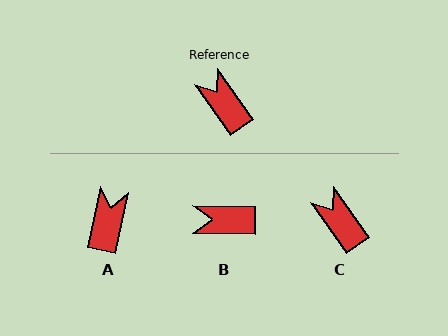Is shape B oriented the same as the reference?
No, it is off by about 55 degrees.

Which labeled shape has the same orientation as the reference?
C.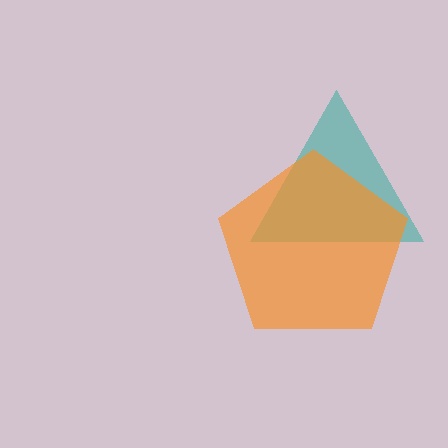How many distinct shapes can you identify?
There are 2 distinct shapes: a teal triangle, an orange pentagon.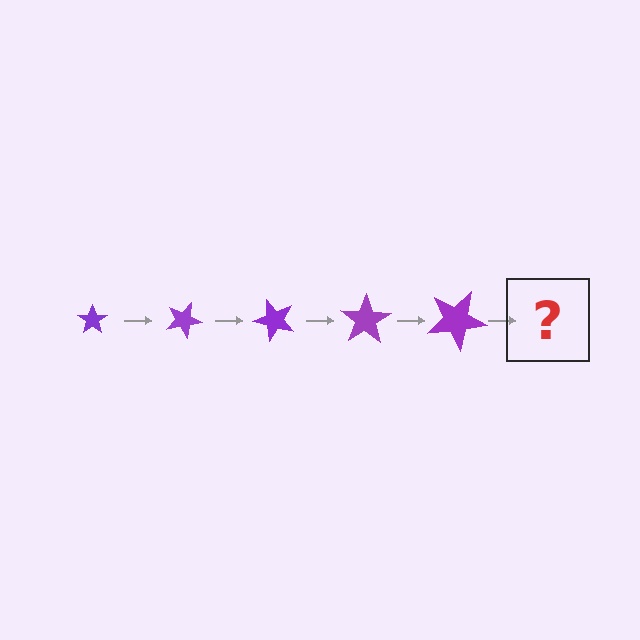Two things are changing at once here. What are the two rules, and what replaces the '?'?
The two rules are that the star grows larger each step and it rotates 25 degrees each step. The '?' should be a star, larger than the previous one and rotated 125 degrees from the start.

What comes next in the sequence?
The next element should be a star, larger than the previous one and rotated 125 degrees from the start.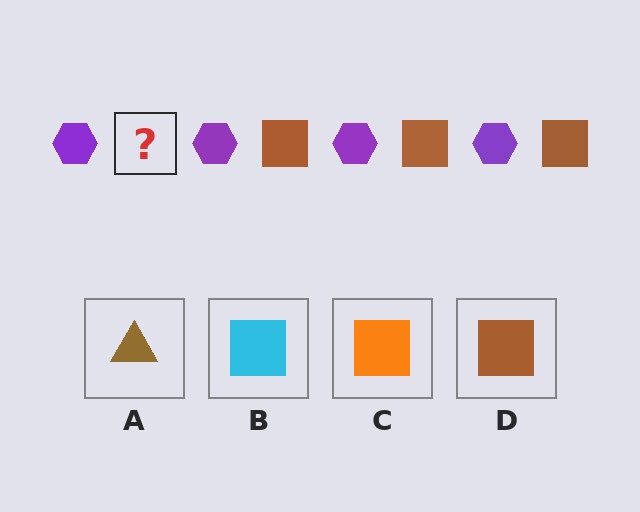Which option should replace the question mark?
Option D.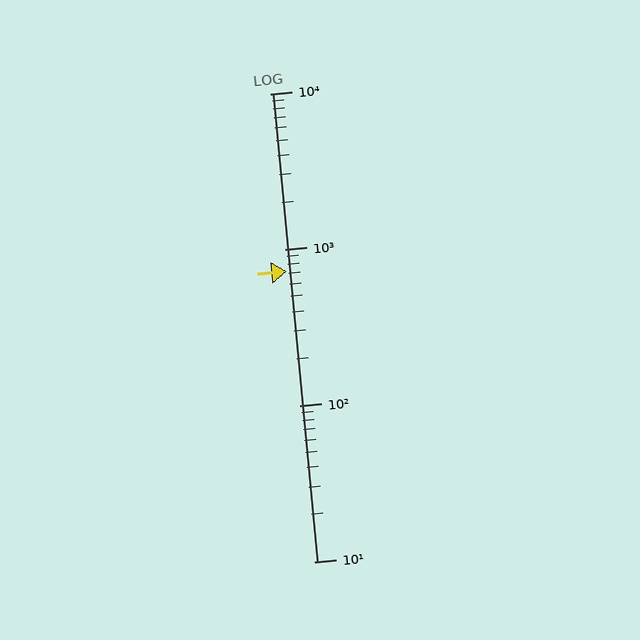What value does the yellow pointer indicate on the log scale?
The pointer indicates approximately 730.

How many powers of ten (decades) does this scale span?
The scale spans 3 decades, from 10 to 10000.